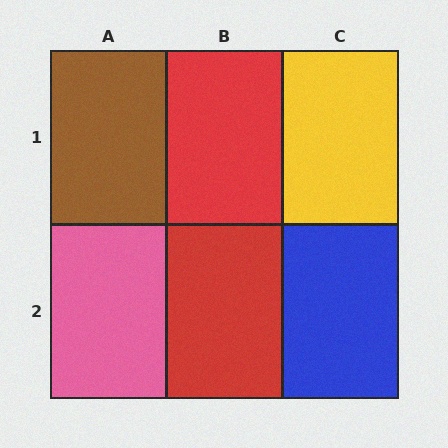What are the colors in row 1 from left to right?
Brown, red, yellow.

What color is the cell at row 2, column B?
Red.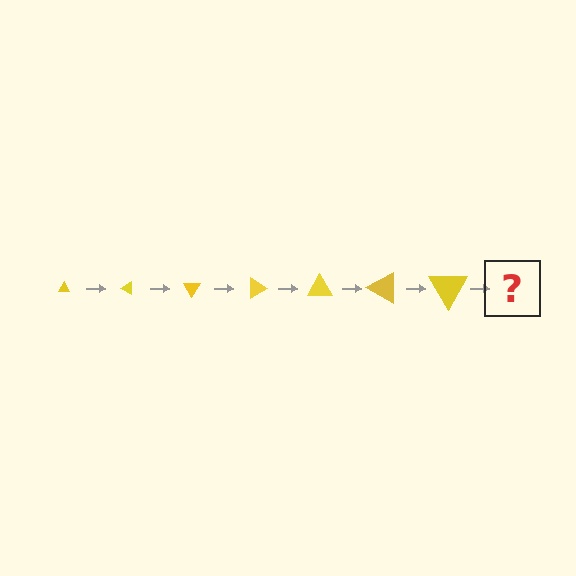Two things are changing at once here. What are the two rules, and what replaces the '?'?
The two rules are that the triangle grows larger each step and it rotates 30 degrees each step. The '?' should be a triangle, larger than the previous one and rotated 210 degrees from the start.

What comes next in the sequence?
The next element should be a triangle, larger than the previous one and rotated 210 degrees from the start.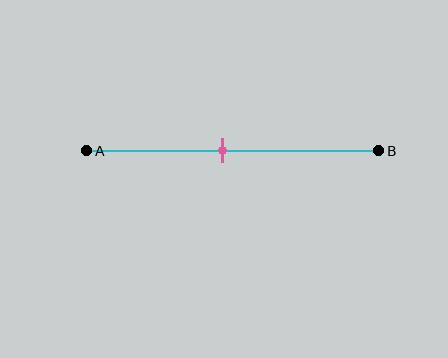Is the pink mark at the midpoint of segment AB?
No, the mark is at about 45% from A, not at the 50% midpoint.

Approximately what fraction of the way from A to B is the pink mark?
The pink mark is approximately 45% of the way from A to B.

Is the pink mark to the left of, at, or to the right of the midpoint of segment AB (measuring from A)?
The pink mark is to the left of the midpoint of segment AB.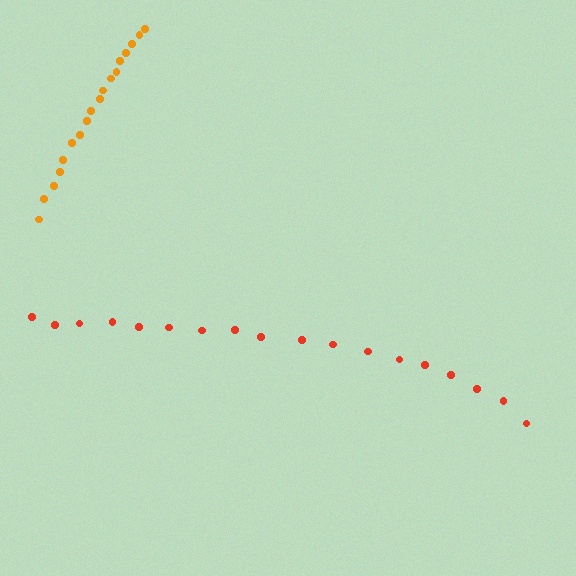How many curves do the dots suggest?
There are 2 distinct paths.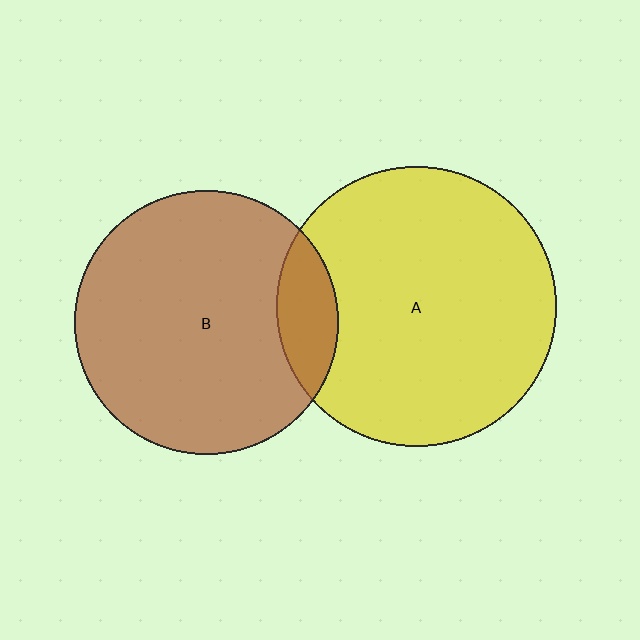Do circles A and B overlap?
Yes.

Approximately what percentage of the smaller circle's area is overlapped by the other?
Approximately 15%.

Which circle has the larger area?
Circle A (yellow).